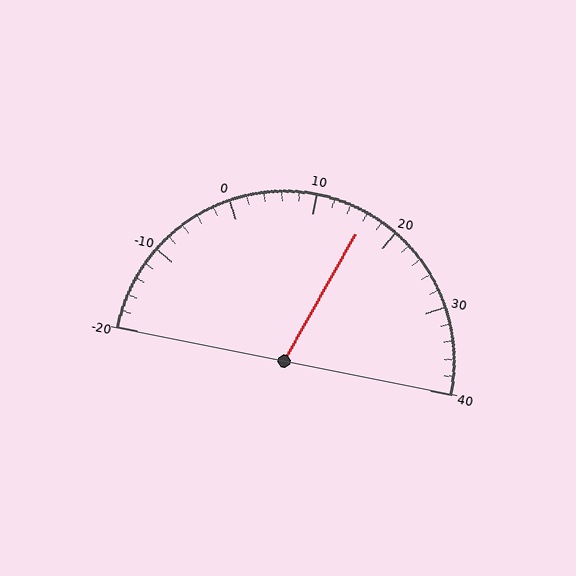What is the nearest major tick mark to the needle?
The nearest major tick mark is 20.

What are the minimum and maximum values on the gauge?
The gauge ranges from -20 to 40.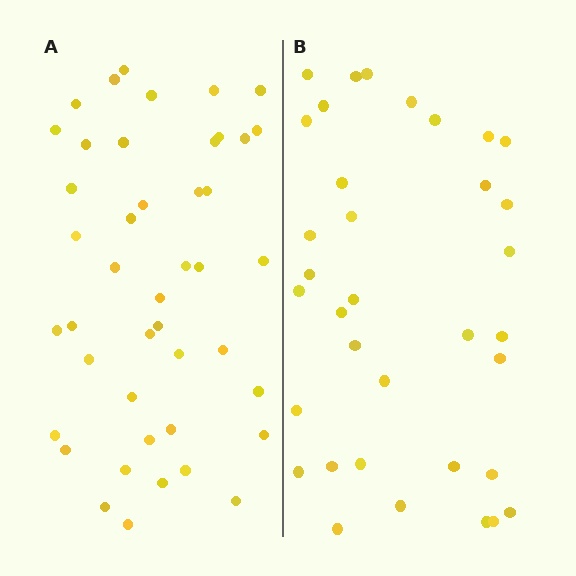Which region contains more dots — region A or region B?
Region A (the left region) has more dots.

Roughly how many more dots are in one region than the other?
Region A has roughly 8 or so more dots than region B.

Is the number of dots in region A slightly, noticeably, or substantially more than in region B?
Region A has noticeably more, but not dramatically so. The ratio is roughly 1.3 to 1.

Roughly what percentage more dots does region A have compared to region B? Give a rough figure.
About 25% more.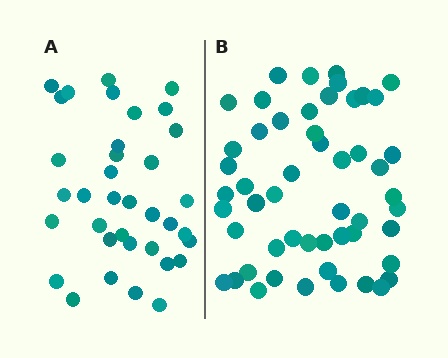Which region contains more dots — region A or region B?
Region B (the right region) has more dots.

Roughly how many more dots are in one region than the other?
Region B has approximately 15 more dots than region A.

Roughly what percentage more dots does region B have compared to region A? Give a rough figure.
About 45% more.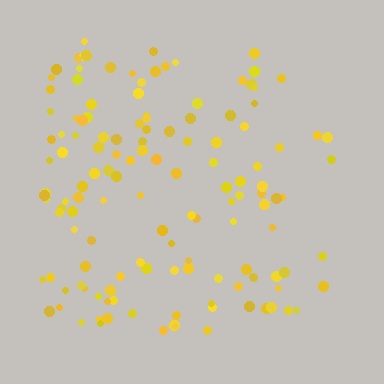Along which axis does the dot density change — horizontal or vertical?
Horizontal.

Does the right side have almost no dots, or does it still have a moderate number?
Still a moderate number, just noticeably fewer than the left.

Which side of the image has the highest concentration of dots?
The left.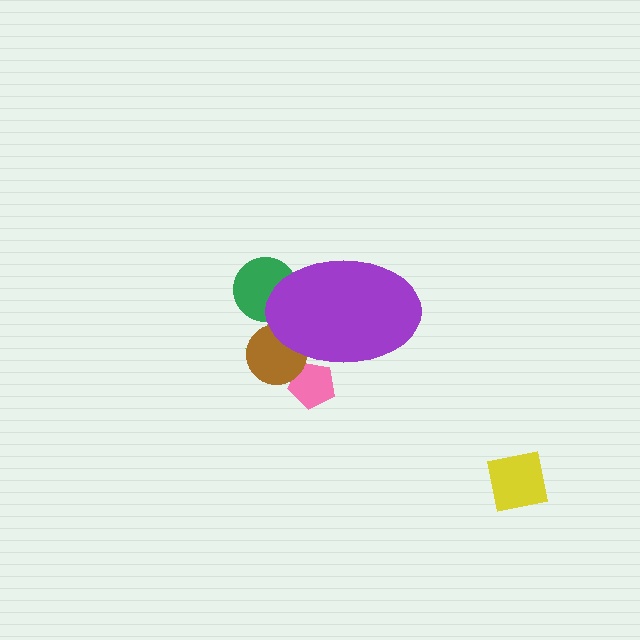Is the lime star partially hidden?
Yes, the lime star is partially hidden behind the purple ellipse.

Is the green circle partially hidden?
Yes, the green circle is partially hidden behind the purple ellipse.